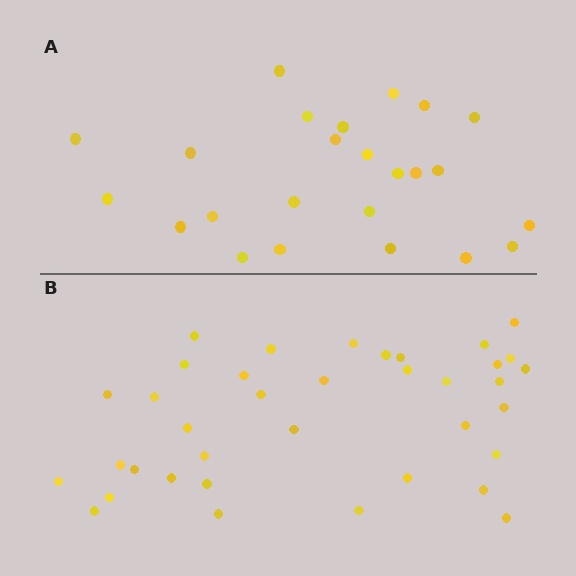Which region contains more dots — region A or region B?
Region B (the bottom region) has more dots.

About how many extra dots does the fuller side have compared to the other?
Region B has approximately 15 more dots than region A.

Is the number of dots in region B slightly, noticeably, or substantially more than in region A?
Region B has substantially more. The ratio is roughly 1.5 to 1.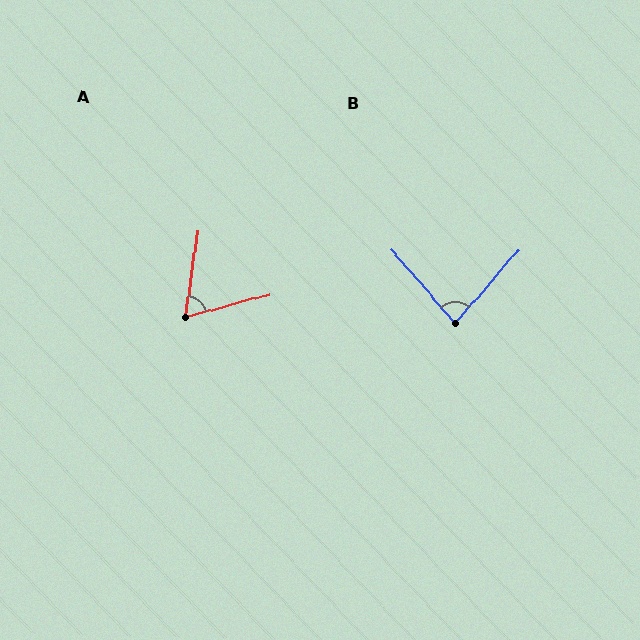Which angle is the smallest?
A, at approximately 67 degrees.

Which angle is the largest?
B, at approximately 82 degrees.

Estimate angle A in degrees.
Approximately 67 degrees.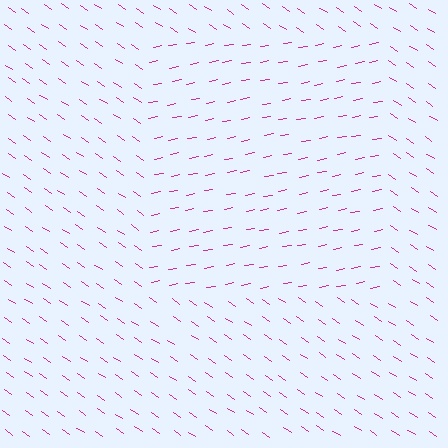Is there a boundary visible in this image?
Yes, there is a texture boundary formed by a change in line orientation.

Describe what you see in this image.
The image is filled with small magenta line segments. A rectangle region in the image has lines oriented differently from the surrounding lines, creating a visible texture boundary.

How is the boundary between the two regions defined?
The boundary is defined purely by a change in line orientation (approximately 45 degrees difference). All lines are the same color and thickness.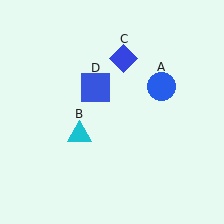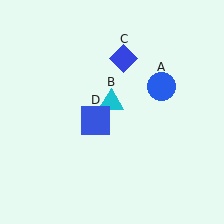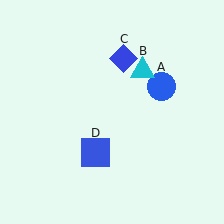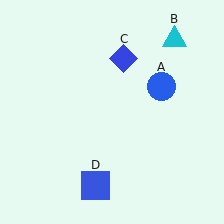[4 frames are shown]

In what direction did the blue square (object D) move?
The blue square (object D) moved down.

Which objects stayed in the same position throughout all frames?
Blue circle (object A) and blue diamond (object C) remained stationary.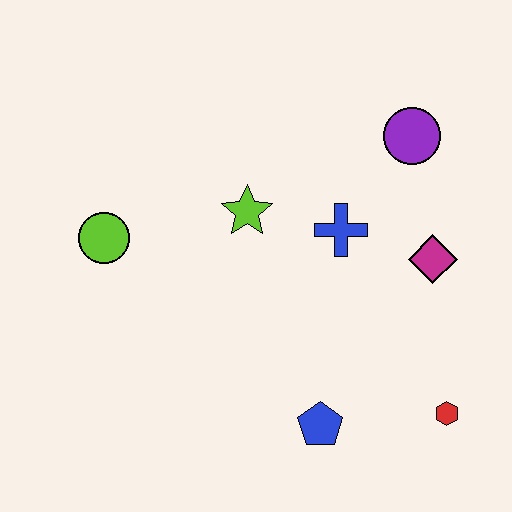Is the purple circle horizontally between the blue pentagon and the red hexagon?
Yes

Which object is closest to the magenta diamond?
The blue cross is closest to the magenta diamond.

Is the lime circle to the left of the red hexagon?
Yes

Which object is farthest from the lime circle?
The red hexagon is farthest from the lime circle.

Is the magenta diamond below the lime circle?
Yes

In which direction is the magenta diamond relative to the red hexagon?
The magenta diamond is above the red hexagon.